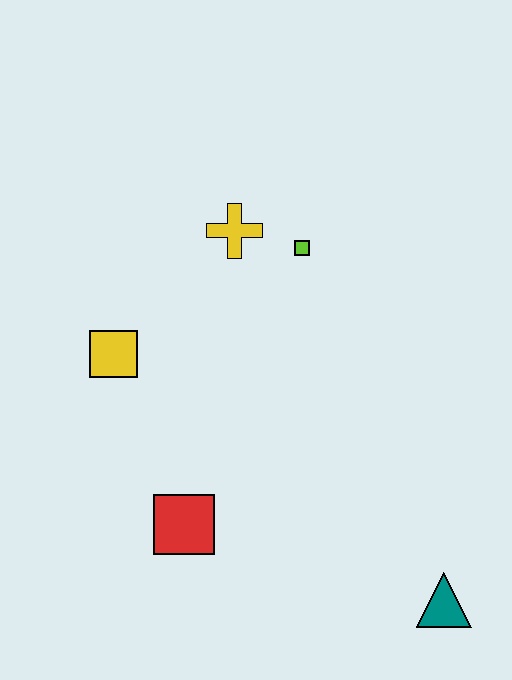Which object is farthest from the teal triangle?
The yellow cross is farthest from the teal triangle.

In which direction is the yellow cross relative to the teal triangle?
The yellow cross is above the teal triangle.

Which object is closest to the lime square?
The yellow cross is closest to the lime square.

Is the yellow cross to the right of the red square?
Yes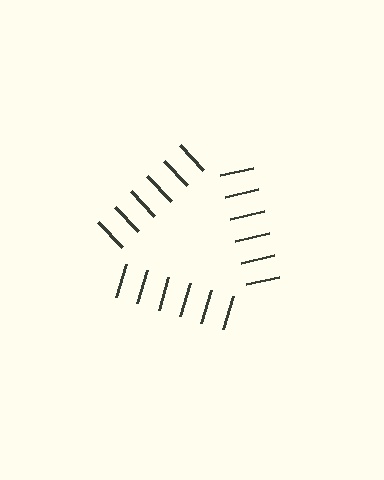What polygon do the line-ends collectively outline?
An illusory triangle — the line segments terminate on its edges but no continuous stroke is drawn.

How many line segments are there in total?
18 — 6 along each of the 3 edges.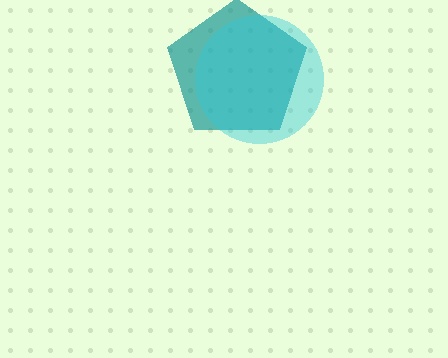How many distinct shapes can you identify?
There are 2 distinct shapes: a teal pentagon, a cyan circle.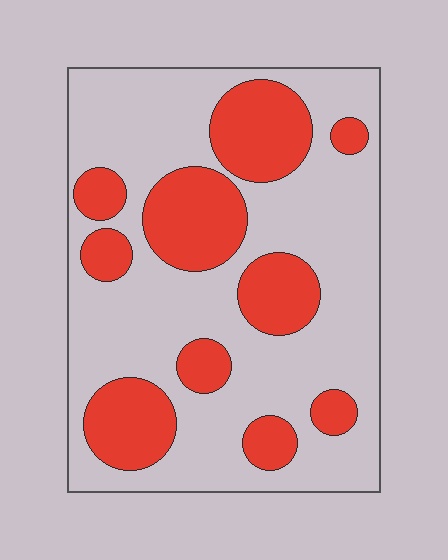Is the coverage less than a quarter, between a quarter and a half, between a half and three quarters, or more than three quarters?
Between a quarter and a half.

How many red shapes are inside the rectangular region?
10.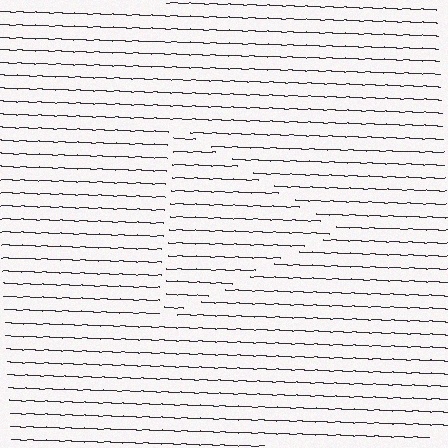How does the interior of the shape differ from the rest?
The interior of the shape contains the same grating, shifted by half a period — the contour is defined by the phase discontinuity where line-ends from the inner and outer gratings abut.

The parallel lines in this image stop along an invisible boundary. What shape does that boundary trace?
An illusory triangle. The interior of the shape contains the same grating, shifted by half a period — the contour is defined by the phase discontinuity where line-ends from the inner and outer gratings abut.